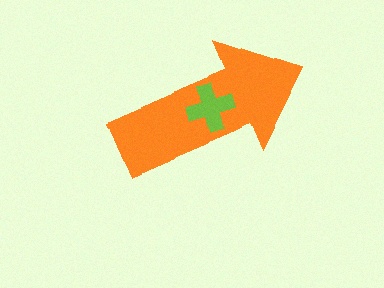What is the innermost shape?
The lime cross.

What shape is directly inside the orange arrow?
The lime cross.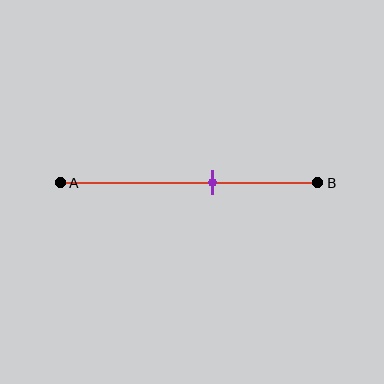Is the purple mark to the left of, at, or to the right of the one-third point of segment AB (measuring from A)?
The purple mark is to the right of the one-third point of segment AB.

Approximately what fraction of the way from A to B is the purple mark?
The purple mark is approximately 60% of the way from A to B.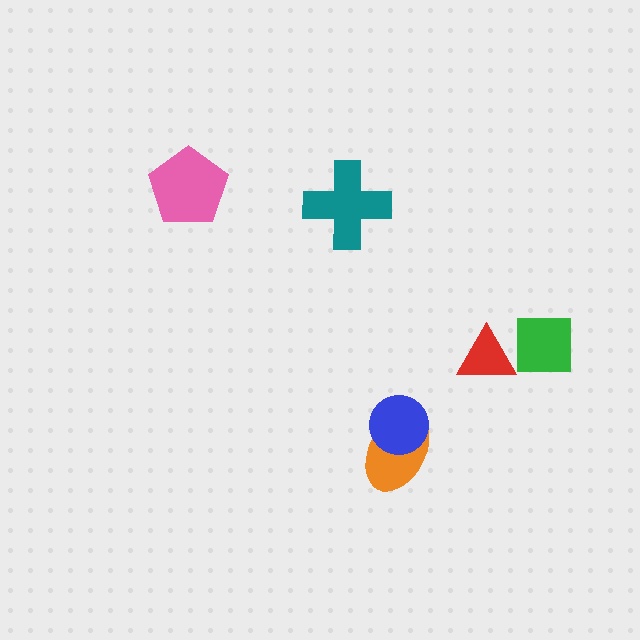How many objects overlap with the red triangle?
0 objects overlap with the red triangle.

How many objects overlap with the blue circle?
1 object overlaps with the blue circle.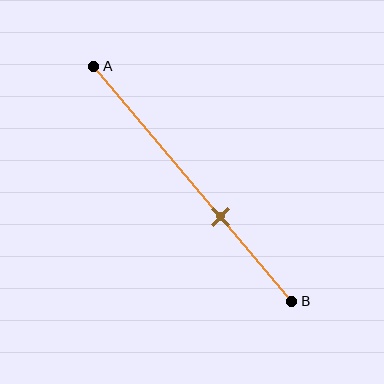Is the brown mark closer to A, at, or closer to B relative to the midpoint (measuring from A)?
The brown mark is closer to point B than the midpoint of segment AB.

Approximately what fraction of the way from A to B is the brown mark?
The brown mark is approximately 65% of the way from A to B.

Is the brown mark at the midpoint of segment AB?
No, the mark is at about 65% from A, not at the 50% midpoint.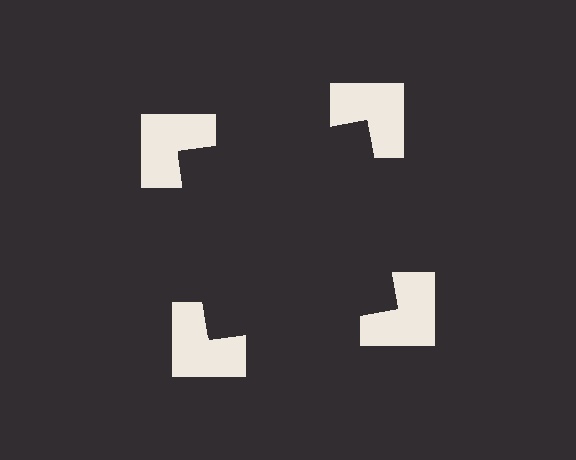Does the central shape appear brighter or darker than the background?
It typically appears slightly darker than the background, even though no actual brightness change is drawn.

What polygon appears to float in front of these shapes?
An illusory square — its edges are inferred from the aligned wedge cuts in the notched squares, not physically drawn.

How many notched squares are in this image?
There are 4 — one at each vertex of the illusory square.